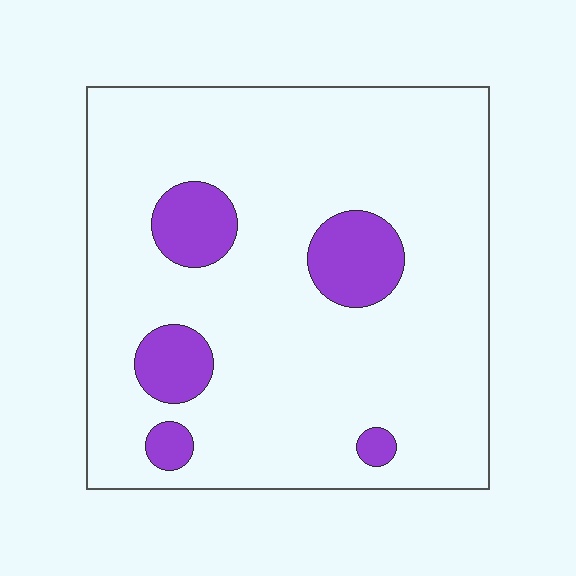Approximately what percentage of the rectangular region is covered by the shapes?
Approximately 15%.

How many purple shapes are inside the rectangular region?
5.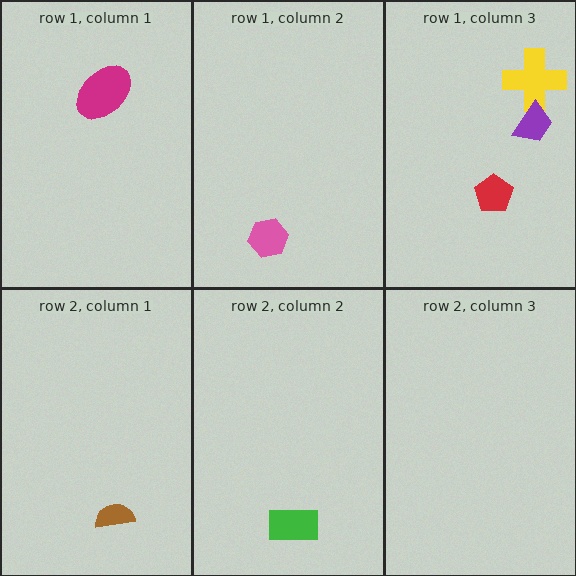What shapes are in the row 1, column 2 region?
The pink hexagon.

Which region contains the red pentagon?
The row 1, column 3 region.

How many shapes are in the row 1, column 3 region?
3.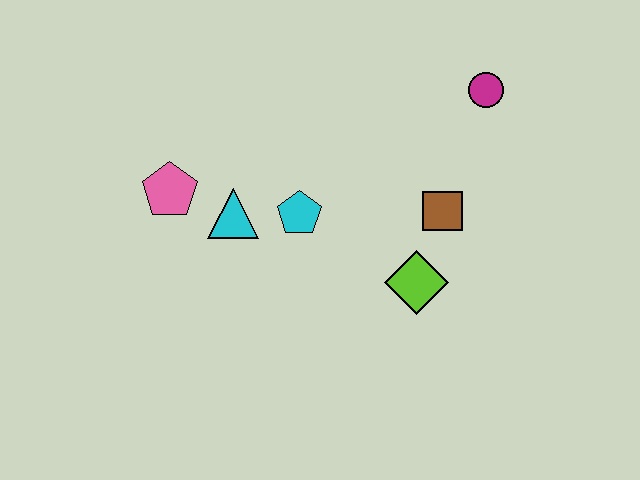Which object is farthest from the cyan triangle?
The magenta circle is farthest from the cyan triangle.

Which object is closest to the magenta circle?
The brown square is closest to the magenta circle.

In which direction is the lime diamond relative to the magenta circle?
The lime diamond is below the magenta circle.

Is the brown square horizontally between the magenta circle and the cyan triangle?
Yes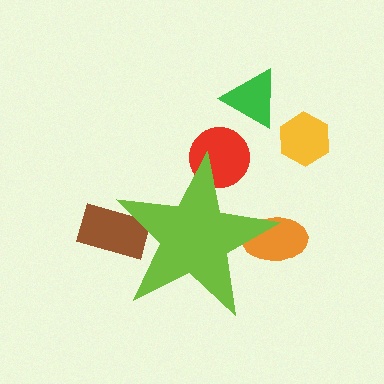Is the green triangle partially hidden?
No, the green triangle is fully visible.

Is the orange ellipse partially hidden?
Yes, the orange ellipse is partially hidden behind the lime star.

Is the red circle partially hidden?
Yes, the red circle is partially hidden behind the lime star.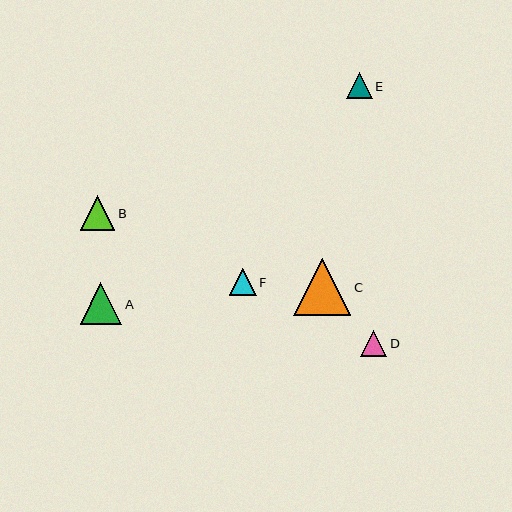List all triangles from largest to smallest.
From largest to smallest: C, A, B, F, D, E.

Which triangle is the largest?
Triangle C is the largest with a size of approximately 57 pixels.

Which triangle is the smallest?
Triangle E is the smallest with a size of approximately 26 pixels.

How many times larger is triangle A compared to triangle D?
Triangle A is approximately 1.6 times the size of triangle D.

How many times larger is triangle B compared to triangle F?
Triangle B is approximately 1.3 times the size of triangle F.